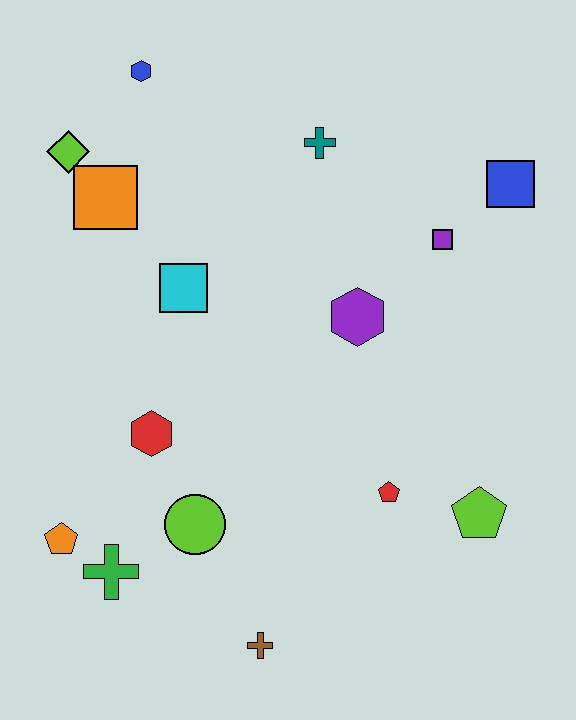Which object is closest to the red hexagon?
The lime circle is closest to the red hexagon.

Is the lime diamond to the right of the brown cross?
No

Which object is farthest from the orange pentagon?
The blue square is farthest from the orange pentagon.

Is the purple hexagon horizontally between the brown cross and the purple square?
Yes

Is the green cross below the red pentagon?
Yes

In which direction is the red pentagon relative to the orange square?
The red pentagon is below the orange square.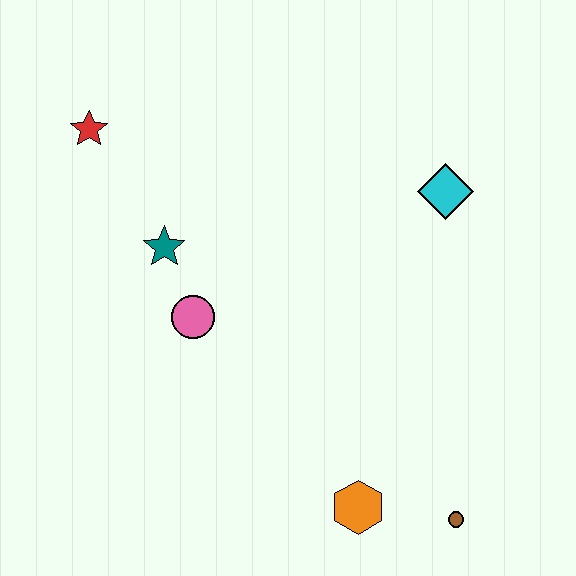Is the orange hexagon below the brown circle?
No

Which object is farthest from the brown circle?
The red star is farthest from the brown circle.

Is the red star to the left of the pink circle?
Yes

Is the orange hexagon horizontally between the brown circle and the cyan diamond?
No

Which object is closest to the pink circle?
The teal star is closest to the pink circle.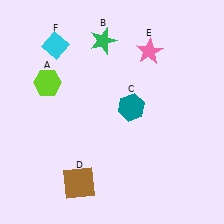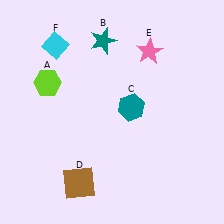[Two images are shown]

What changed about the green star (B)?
In Image 1, B is green. In Image 2, it changed to teal.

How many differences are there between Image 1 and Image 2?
There is 1 difference between the two images.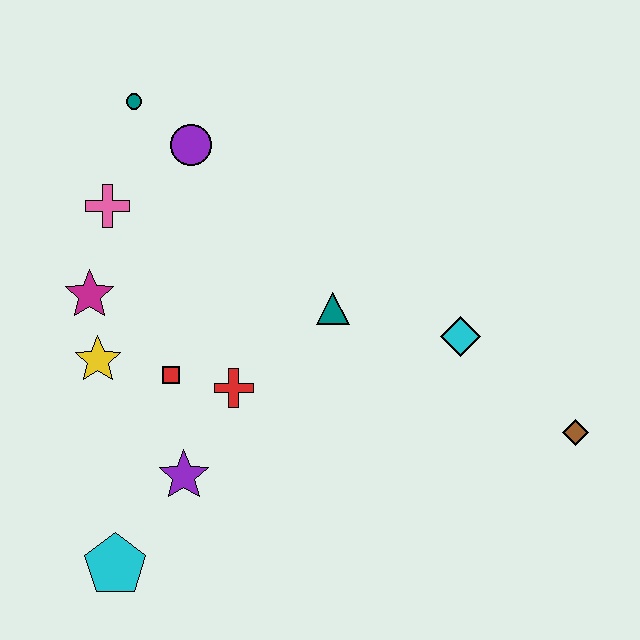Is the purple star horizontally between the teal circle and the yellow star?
No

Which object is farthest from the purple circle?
The brown diamond is farthest from the purple circle.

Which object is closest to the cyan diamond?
The teal triangle is closest to the cyan diamond.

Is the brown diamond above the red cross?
No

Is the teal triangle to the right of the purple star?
Yes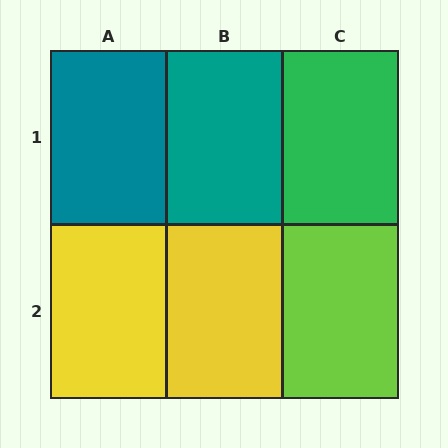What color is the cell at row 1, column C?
Green.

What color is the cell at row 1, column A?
Teal.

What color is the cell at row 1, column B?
Teal.